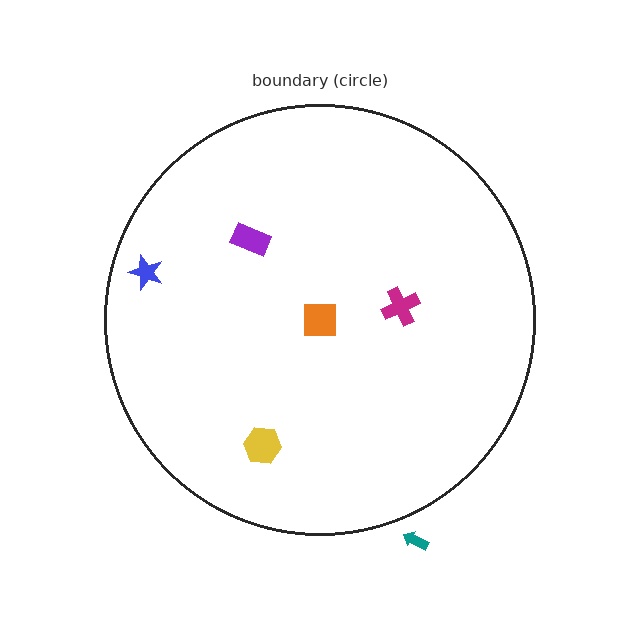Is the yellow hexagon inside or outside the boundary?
Inside.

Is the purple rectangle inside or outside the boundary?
Inside.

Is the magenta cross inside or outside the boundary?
Inside.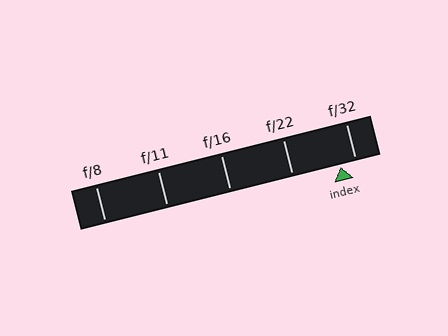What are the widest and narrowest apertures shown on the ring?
The widest aperture shown is f/8 and the narrowest is f/32.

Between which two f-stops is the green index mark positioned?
The index mark is between f/22 and f/32.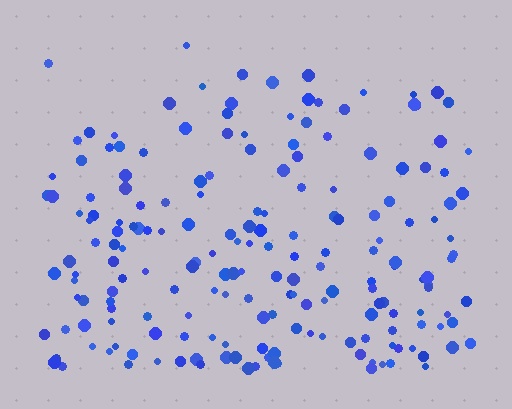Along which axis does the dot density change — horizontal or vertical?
Vertical.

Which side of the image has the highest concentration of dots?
The bottom.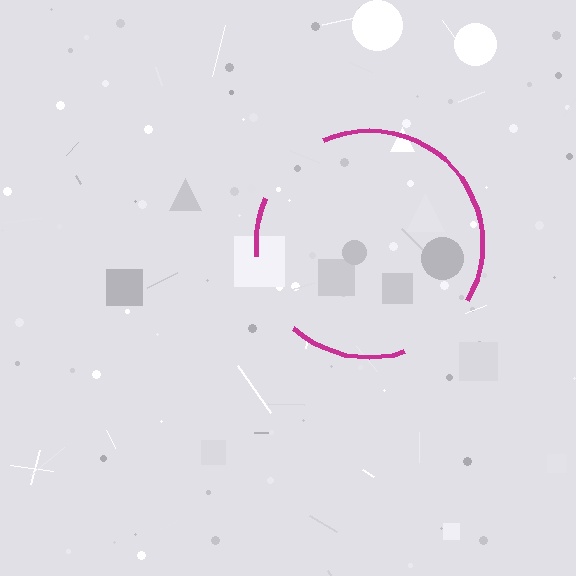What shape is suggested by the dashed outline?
The dashed outline suggests a circle.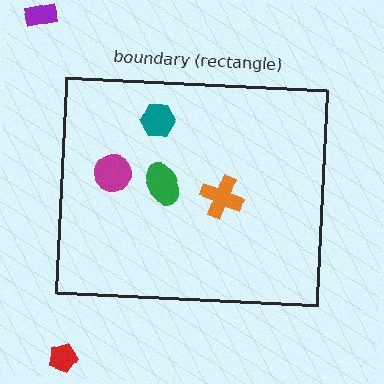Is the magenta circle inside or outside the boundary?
Inside.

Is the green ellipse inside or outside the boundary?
Inside.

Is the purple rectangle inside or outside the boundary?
Outside.